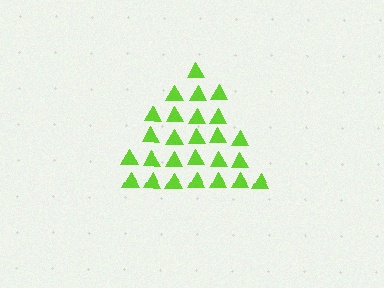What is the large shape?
The large shape is a triangle.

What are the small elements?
The small elements are triangles.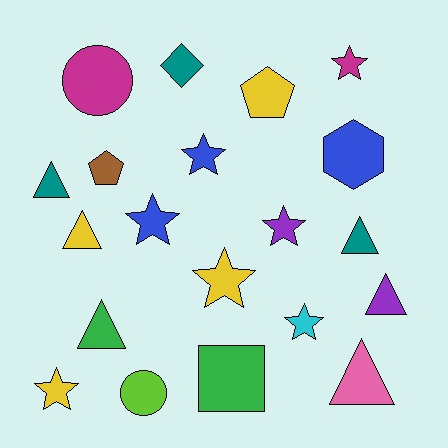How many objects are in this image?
There are 20 objects.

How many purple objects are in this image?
There are 2 purple objects.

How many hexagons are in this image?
There is 1 hexagon.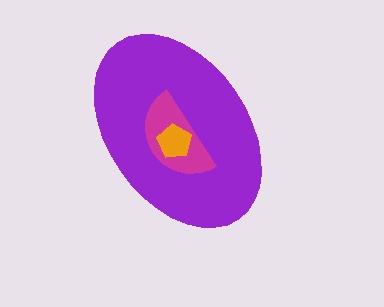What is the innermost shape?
The orange pentagon.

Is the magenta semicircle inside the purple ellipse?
Yes.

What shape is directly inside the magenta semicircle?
The orange pentagon.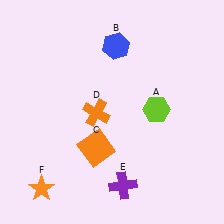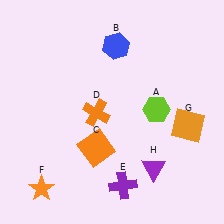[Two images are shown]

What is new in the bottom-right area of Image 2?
An orange square (G) was added in the bottom-right area of Image 2.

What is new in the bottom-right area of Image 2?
A purple triangle (H) was added in the bottom-right area of Image 2.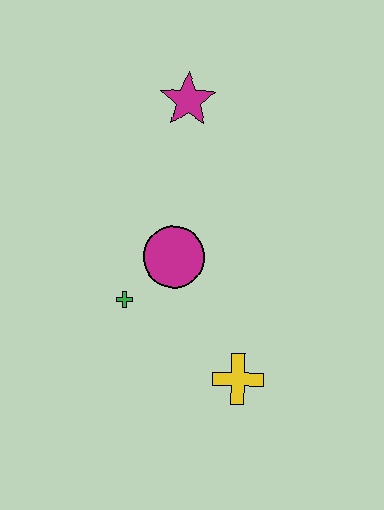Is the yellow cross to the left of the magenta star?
No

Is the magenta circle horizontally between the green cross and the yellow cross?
Yes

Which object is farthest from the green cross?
The magenta star is farthest from the green cross.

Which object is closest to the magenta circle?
The green cross is closest to the magenta circle.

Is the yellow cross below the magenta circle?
Yes